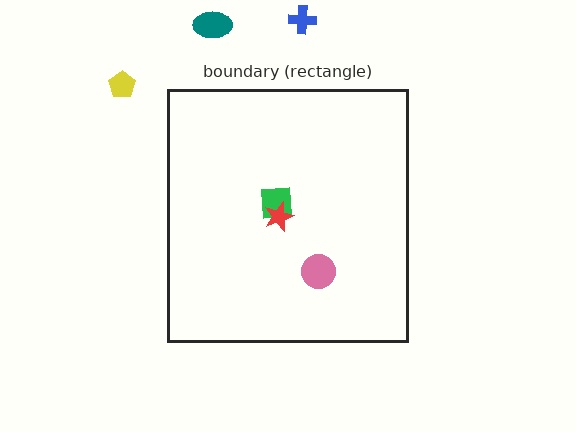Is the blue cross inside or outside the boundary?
Outside.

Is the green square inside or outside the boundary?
Inside.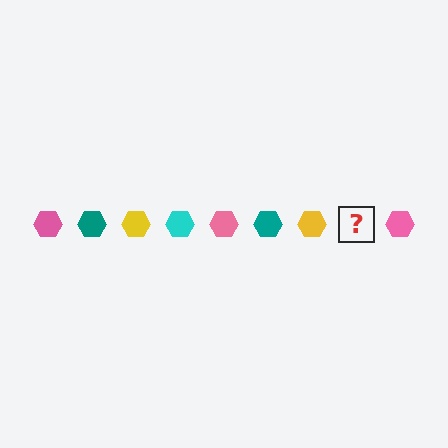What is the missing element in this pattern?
The missing element is a cyan hexagon.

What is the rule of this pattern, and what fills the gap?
The rule is that the pattern cycles through pink, teal, yellow, cyan hexagons. The gap should be filled with a cyan hexagon.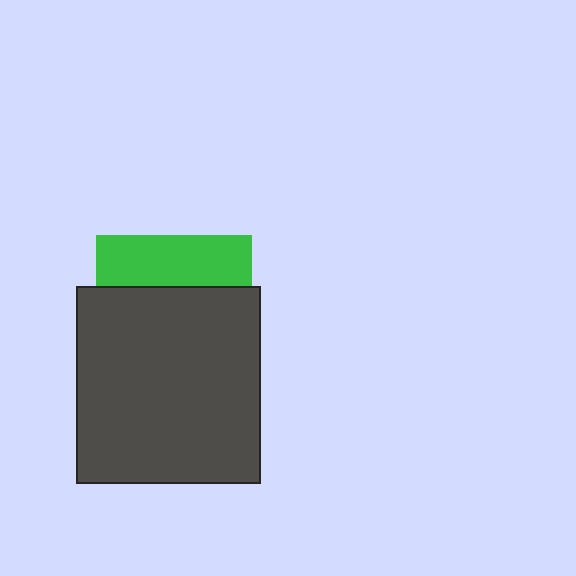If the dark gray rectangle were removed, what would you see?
You would see the complete green square.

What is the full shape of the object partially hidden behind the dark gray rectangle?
The partially hidden object is a green square.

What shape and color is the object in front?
The object in front is a dark gray rectangle.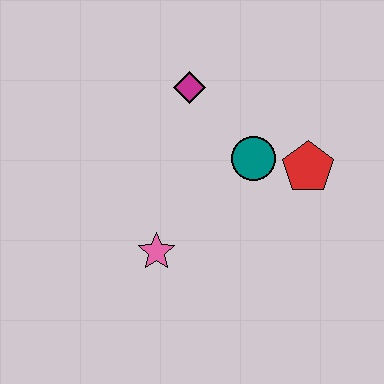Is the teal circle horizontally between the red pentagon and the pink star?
Yes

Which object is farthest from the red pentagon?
The pink star is farthest from the red pentagon.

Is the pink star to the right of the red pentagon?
No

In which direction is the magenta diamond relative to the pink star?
The magenta diamond is above the pink star.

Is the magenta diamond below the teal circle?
No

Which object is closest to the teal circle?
The red pentagon is closest to the teal circle.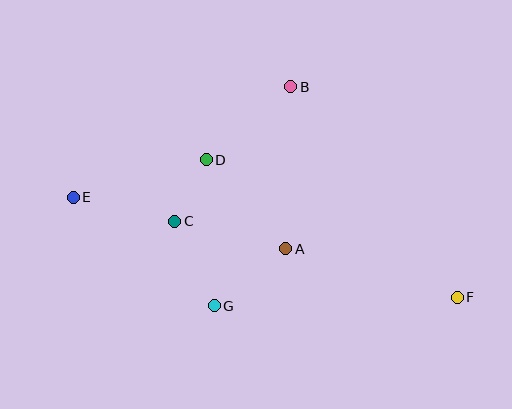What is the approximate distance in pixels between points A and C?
The distance between A and C is approximately 114 pixels.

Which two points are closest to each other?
Points C and D are closest to each other.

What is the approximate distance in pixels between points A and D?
The distance between A and D is approximately 119 pixels.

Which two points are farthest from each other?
Points E and F are farthest from each other.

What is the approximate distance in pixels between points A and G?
The distance between A and G is approximately 91 pixels.